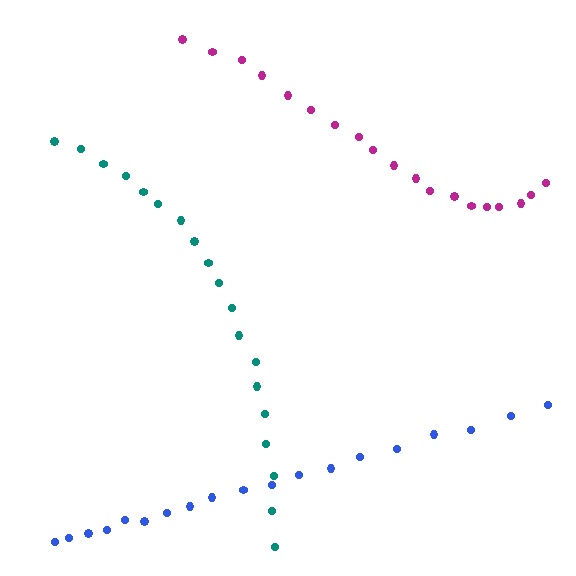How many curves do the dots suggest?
There are 3 distinct paths.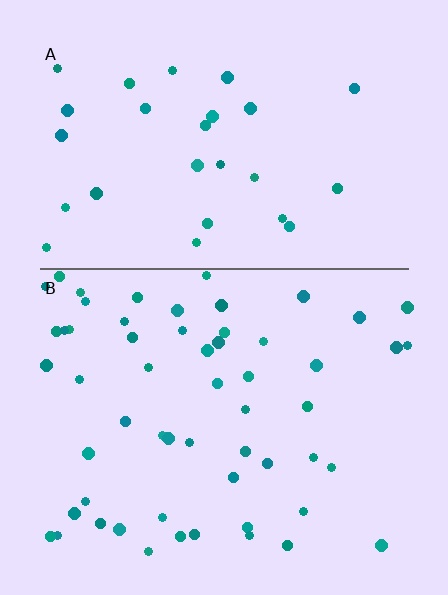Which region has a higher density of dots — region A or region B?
B (the bottom).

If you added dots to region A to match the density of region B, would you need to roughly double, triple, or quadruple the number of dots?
Approximately double.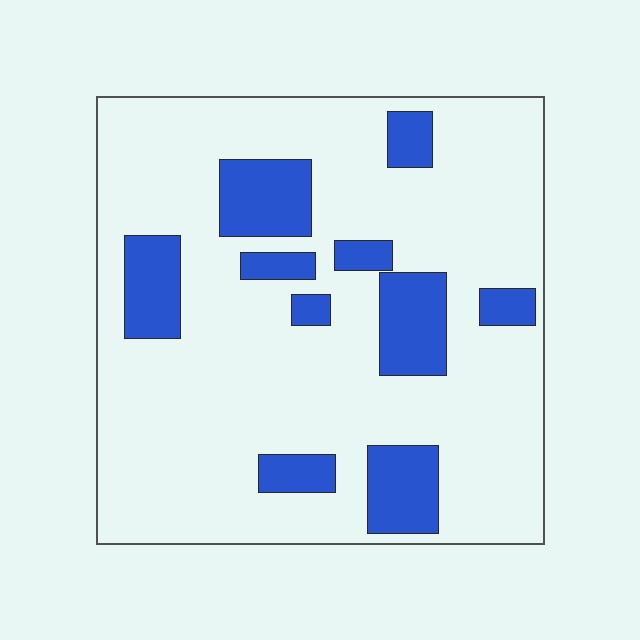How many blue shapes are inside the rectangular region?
10.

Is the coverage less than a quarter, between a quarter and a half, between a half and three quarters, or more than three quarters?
Less than a quarter.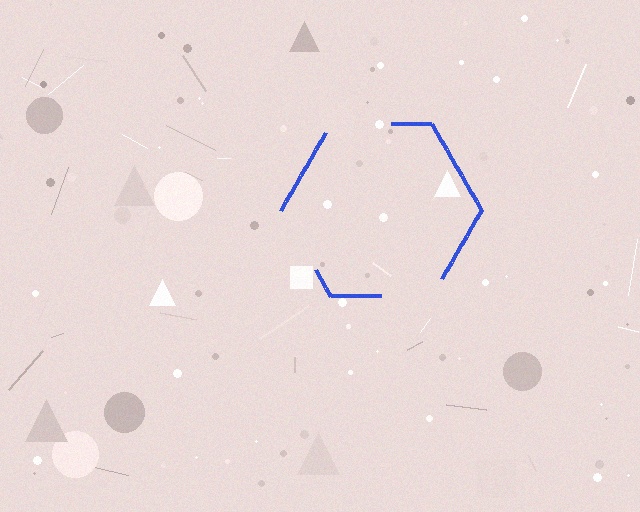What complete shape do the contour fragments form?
The contour fragments form a hexagon.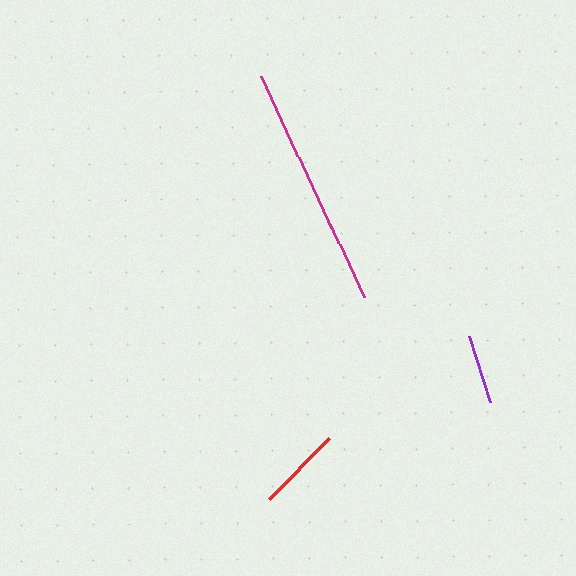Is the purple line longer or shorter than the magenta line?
The magenta line is longer than the purple line.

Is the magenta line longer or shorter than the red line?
The magenta line is longer than the red line.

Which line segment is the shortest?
The purple line is the shortest at approximately 69 pixels.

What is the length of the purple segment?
The purple segment is approximately 69 pixels long.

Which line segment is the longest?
The magenta line is the longest at approximately 244 pixels.